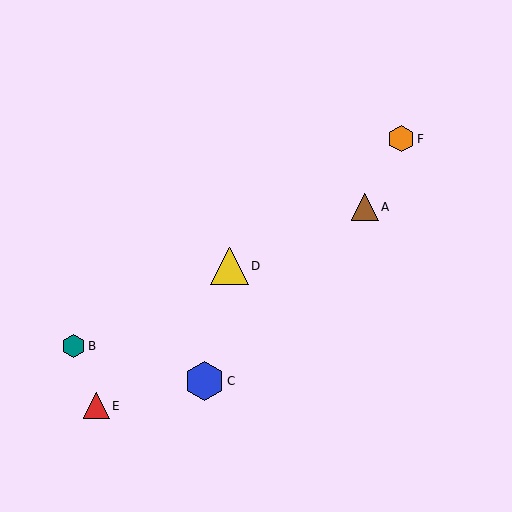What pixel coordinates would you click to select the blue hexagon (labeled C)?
Click at (205, 381) to select the blue hexagon C.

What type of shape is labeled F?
Shape F is an orange hexagon.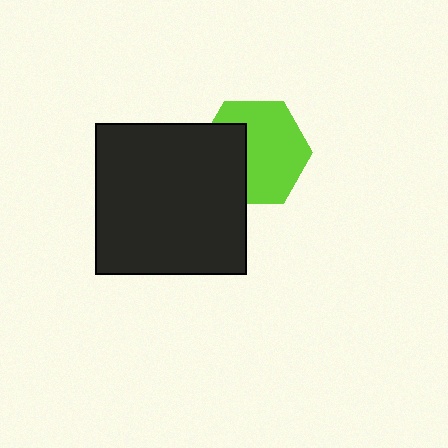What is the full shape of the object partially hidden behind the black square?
The partially hidden object is a lime hexagon.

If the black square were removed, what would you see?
You would see the complete lime hexagon.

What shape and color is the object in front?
The object in front is a black square.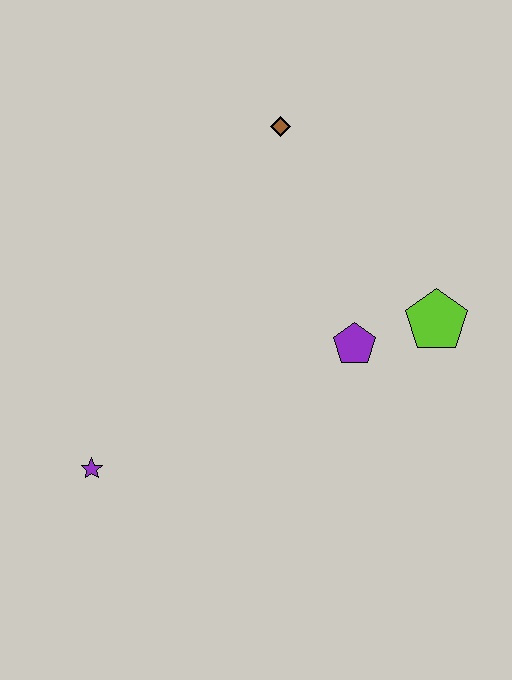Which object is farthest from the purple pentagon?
The purple star is farthest from the purple pentagon.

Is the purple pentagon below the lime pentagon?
Yes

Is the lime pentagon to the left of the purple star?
No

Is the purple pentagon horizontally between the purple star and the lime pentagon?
Yes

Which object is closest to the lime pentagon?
The purple pentagon is closest to the lime pentagon.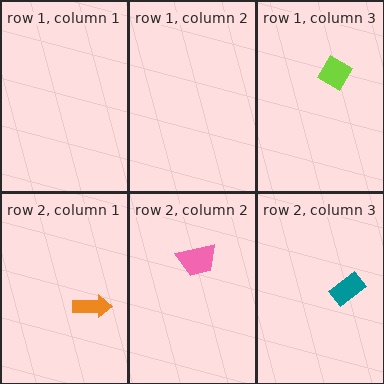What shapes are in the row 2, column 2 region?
The pink trapezoid.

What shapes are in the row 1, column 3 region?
The lime diamond.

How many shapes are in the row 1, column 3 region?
1.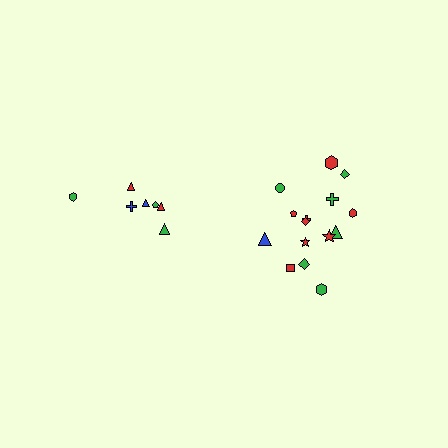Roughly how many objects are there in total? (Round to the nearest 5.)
Roughly 20 objects in total.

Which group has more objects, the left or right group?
The right group.